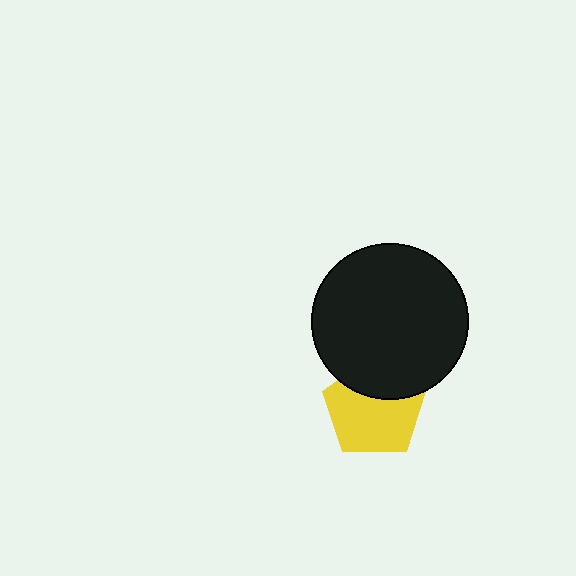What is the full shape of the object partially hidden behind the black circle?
The partially hidden object is a yellow pentagon.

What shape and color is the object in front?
The object in front is a black circle.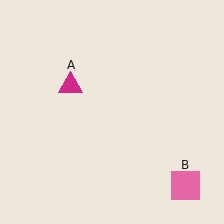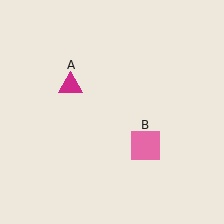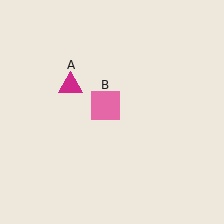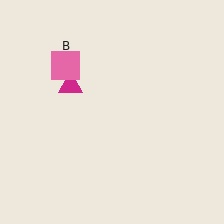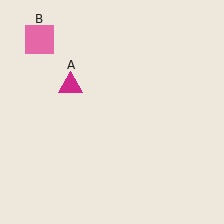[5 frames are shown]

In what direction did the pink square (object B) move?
The pink square (object B) moved up and to the left.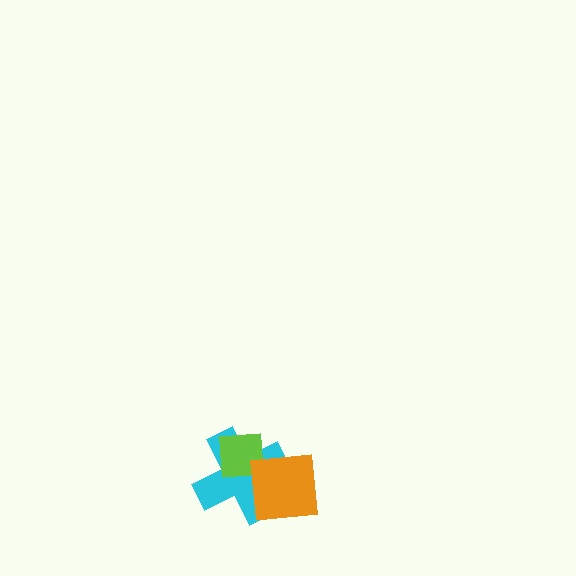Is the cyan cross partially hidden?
Yes, it is partially covered by another shape.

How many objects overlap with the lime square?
2 objects overlap with the lime square.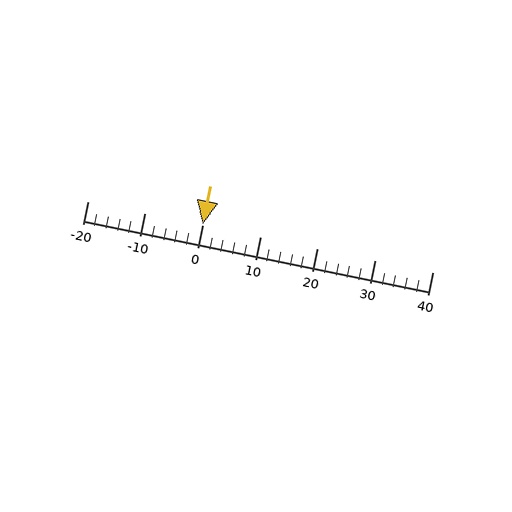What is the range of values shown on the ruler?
The ruler shows values from -20 to 40.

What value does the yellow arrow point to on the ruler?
The yellow arrow points to approximately 0.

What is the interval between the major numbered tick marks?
The major tick marks are spaced 10 units apart.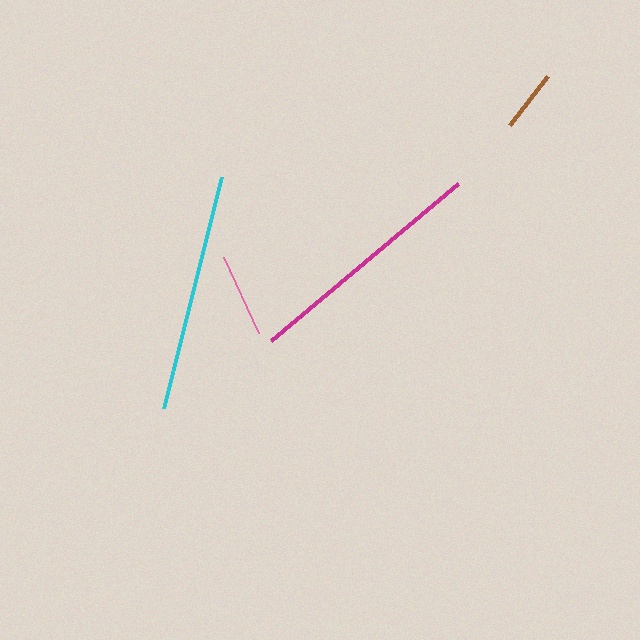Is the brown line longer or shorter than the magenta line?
The magenta line is longer than the brown line.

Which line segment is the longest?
The magenta line is the longest at approximately 244 pixels.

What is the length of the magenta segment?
The magenta segment is approximately 244 pixels long.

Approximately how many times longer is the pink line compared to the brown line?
The pink line is approximately 1.3 times the length of the brown line.